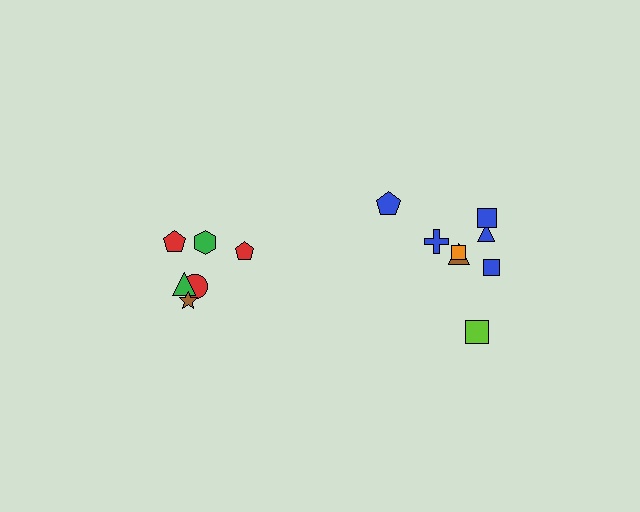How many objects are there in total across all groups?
There are 14 objects.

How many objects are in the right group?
There are 8 objects.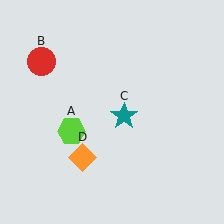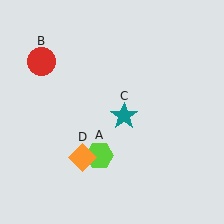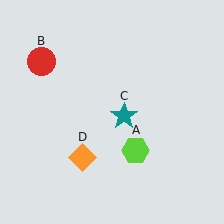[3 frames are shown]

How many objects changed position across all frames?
1 object changed position: lime hexagon (object A).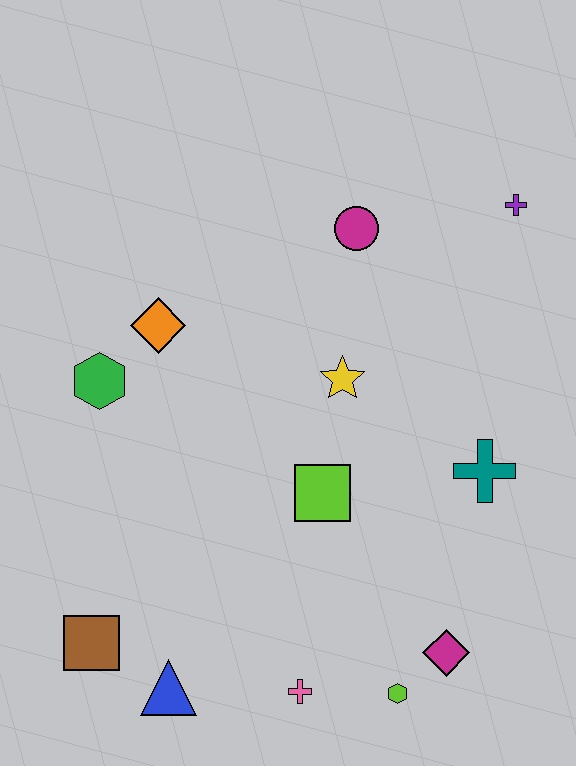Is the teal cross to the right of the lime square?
Yes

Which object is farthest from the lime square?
The purple cross is farthest from the lime square.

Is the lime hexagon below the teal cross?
Yes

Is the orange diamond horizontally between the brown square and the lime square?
Yes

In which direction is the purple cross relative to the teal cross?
The purple cross is above the teal cross.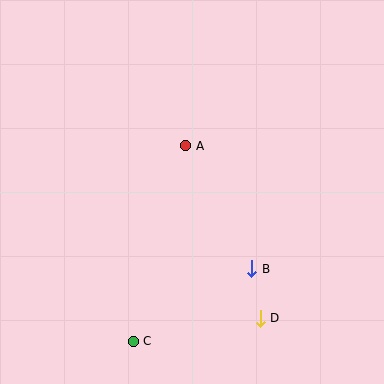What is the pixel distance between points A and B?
The distance between A and B is 140 pixels.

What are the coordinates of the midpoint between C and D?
The midpoint between C and D is at (197, 330).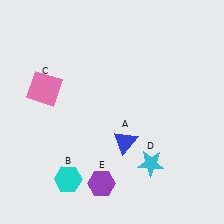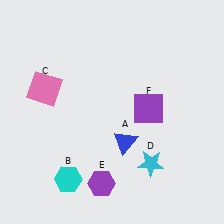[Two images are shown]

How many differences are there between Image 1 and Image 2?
There is 1 difference between the two images.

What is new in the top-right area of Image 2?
A purple square (F) was added in the top-right area of Image 2.